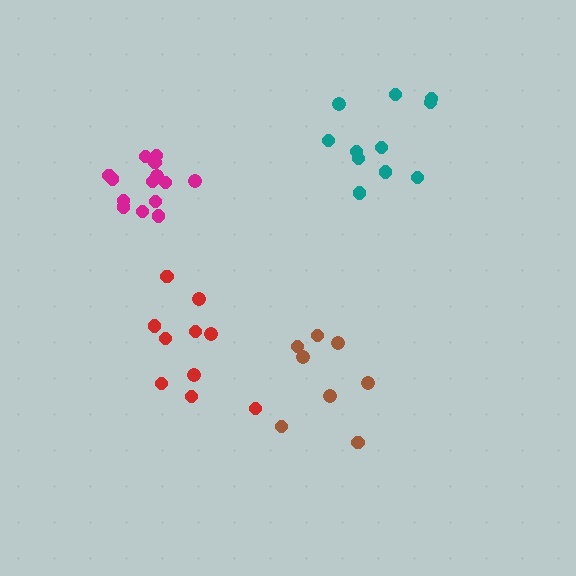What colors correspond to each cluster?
The clusters are colored: brown, red, magenta, teal.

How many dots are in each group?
Group 1: 8 dots, Group 2: 10 dots, Group 3: 14 dots, Group 4: 11 dots (43 total).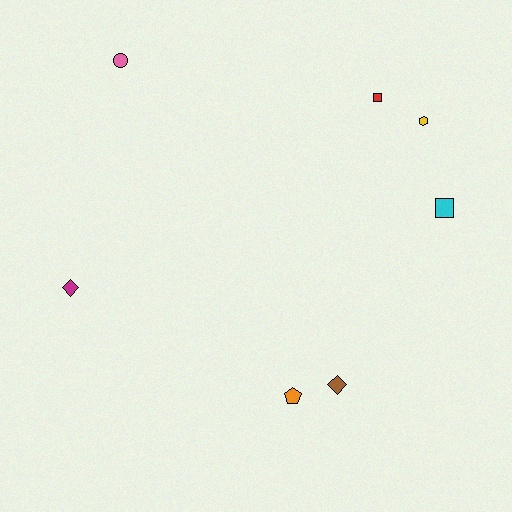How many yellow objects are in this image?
There is 1 yellow object.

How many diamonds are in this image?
There are 2 diamonds.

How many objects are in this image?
There are 7 objects.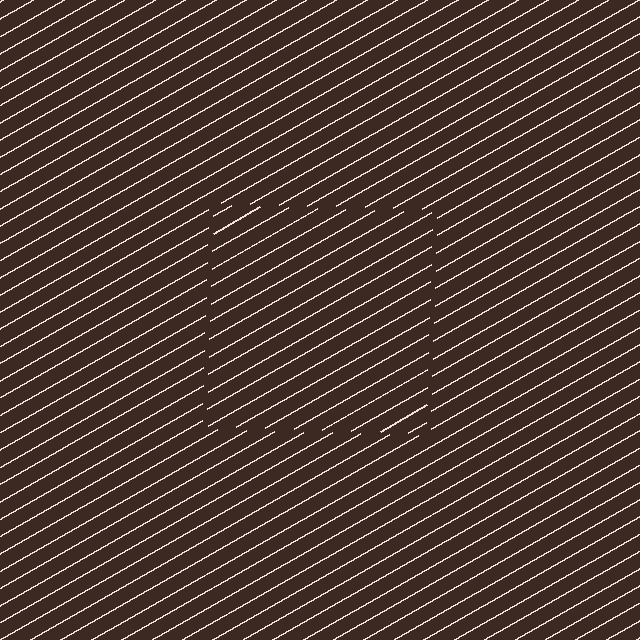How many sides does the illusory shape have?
4 sides — the line-ends trace a square.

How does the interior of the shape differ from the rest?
The interior of the shape contains the same grating, shifted by half a period — the contour is defined by the phase discontinuity where line-ends from the inner and outer gratings abut.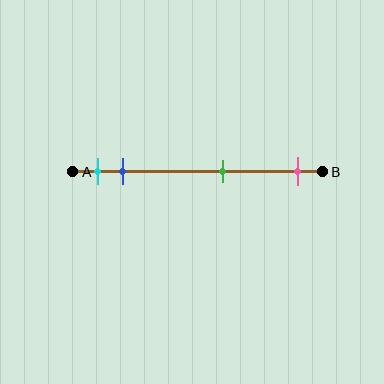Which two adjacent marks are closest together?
The cyan and blue marks are the closest adjacent pair.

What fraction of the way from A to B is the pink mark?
The pink mark is approximately 90% (0.9) of the way from A to B.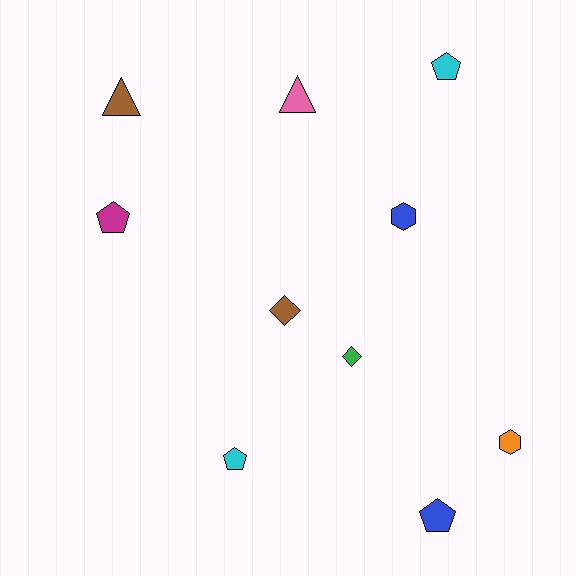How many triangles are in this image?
There are 2 triangles.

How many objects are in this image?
There are 10 objects.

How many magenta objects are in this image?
There is 1 magenta object.